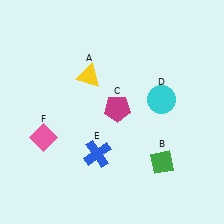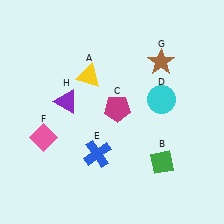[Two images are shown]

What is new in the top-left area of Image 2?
A purple triangle (H) was added in the top-left area of Image 2.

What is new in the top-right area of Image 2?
A brown star (G) was added in the top-right area of Image 2.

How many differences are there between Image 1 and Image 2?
There are 2 differences between the two images.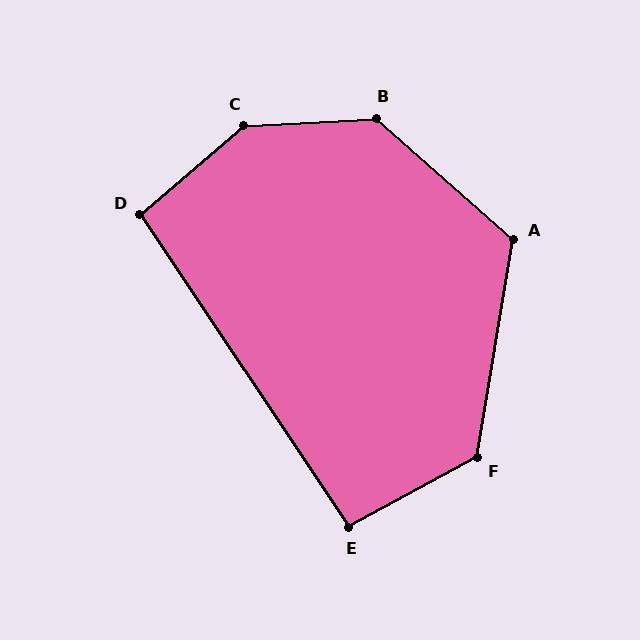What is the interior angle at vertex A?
Approximately 122 degrees (obtuse).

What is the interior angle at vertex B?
Approximately 136 degrees (obtuse).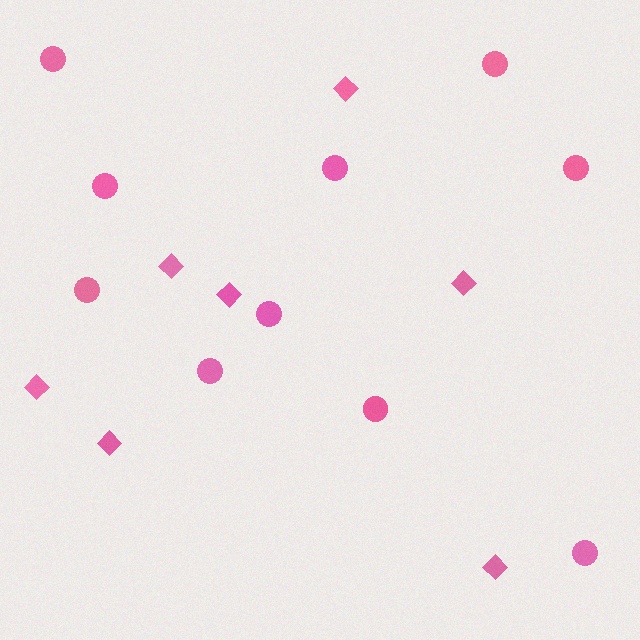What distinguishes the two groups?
There are 2 groups: one group of circles (10) and one group of diamonds (7).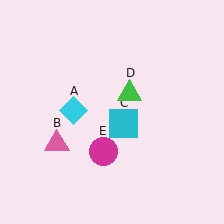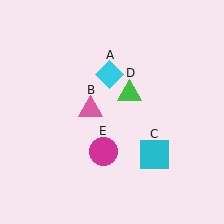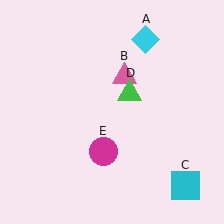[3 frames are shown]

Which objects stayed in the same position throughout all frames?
Green triangle (object D) and magenta circle (object E) remained stationary.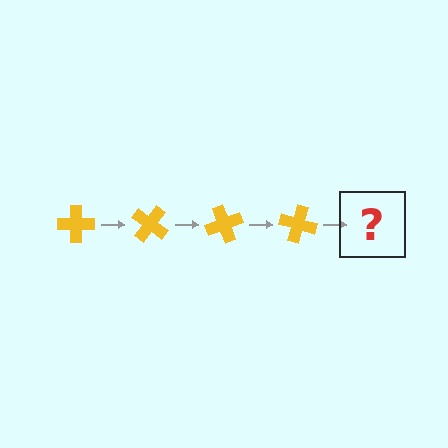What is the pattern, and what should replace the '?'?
The pattern is that the cross rotates 35 degrees each step. The '?' should be a yellow cross rotated 140 degrees.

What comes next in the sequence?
The next element should be a yellow cross rotated 140 degrees.